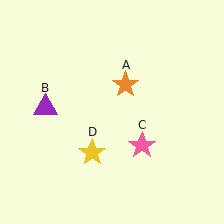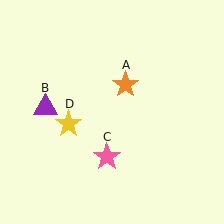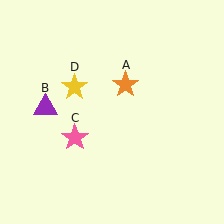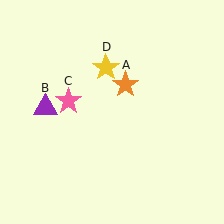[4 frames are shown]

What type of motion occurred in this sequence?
The pink star (object C), yellow star (object D) rotated clockwise around the center of the scene.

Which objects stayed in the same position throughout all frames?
Orange star (object A) and purple triangle (object B) remained stationary.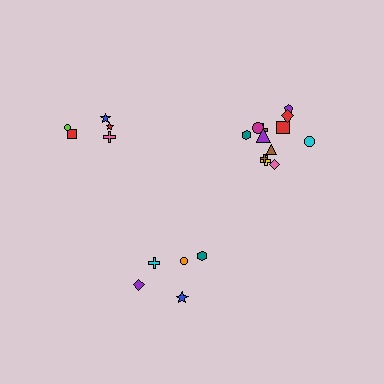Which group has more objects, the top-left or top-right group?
The top-right group.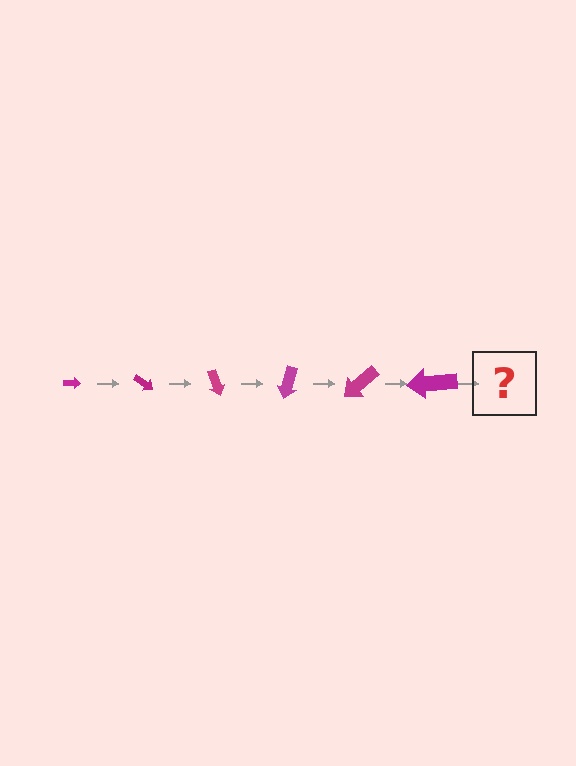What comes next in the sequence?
The next element should be an arrow, larger than the previous one and rotated 210 degrees from the start.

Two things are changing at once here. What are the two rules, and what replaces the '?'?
The two rules are that the arrow grows larger each step and it rotates 35 degrees each step. The '?' should be an arrow, larger than the previous one and rotated 210 degrees from the start.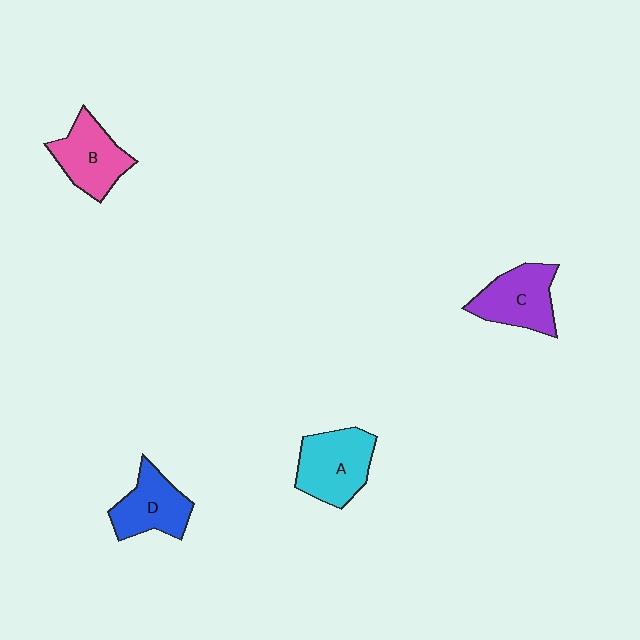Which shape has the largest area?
Shape A (cyan).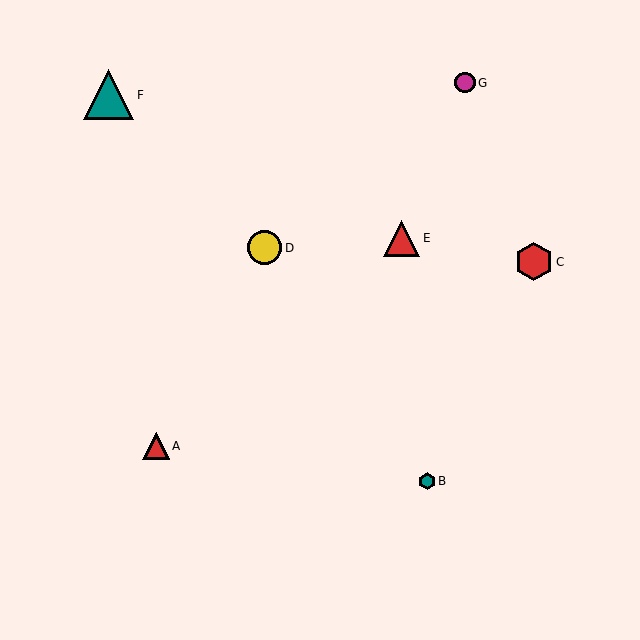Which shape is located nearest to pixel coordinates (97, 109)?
The teal triangle (labeled F) at (108, 95) is nearest to that location.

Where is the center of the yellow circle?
The center of the yellow circle is at (265, 248).